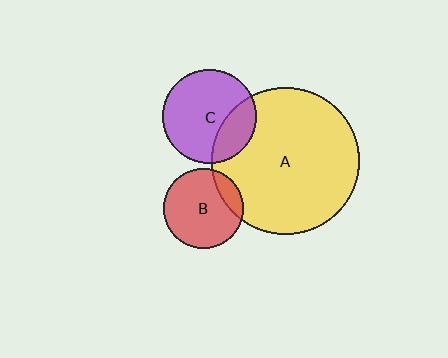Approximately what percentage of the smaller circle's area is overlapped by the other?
Approximately 25%.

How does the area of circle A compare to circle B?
Approximately 3.4 times.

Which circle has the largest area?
Circle A (yellow).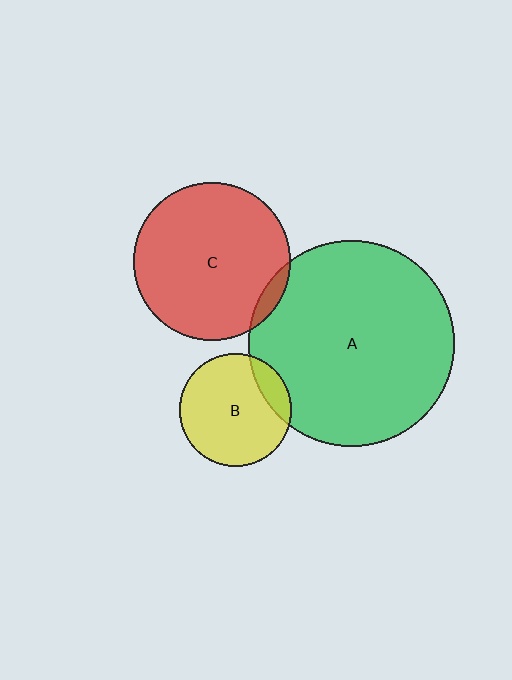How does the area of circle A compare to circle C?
Approximately 1.7 times.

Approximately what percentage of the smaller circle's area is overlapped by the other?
Approximately 15%.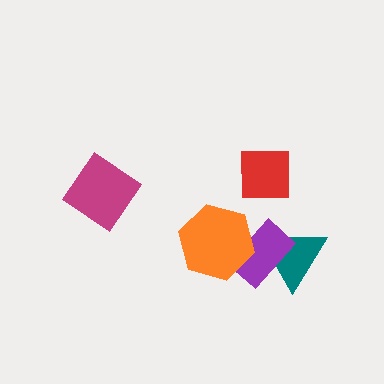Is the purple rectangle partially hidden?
Yes, it is partially covered by another shape.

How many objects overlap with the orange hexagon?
1 object overlaps with the orange hexagon.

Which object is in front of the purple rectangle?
The orange hexagon is in front of the purple rectangle.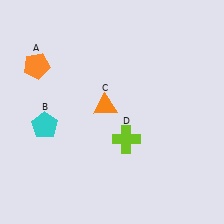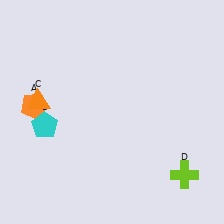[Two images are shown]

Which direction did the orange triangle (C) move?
The orange triangle (C) moved left.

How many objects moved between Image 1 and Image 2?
3 objects moved between the two images.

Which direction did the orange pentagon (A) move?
The orange pentagon (A) moved down.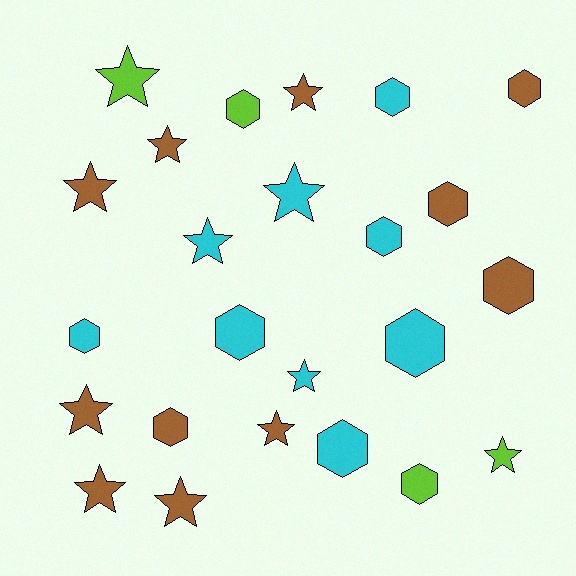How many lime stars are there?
There are 2 lime stars.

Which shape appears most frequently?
Hexagon, with 12 objects.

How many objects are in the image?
There are 24 objects.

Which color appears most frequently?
Brown, with 11 objects.